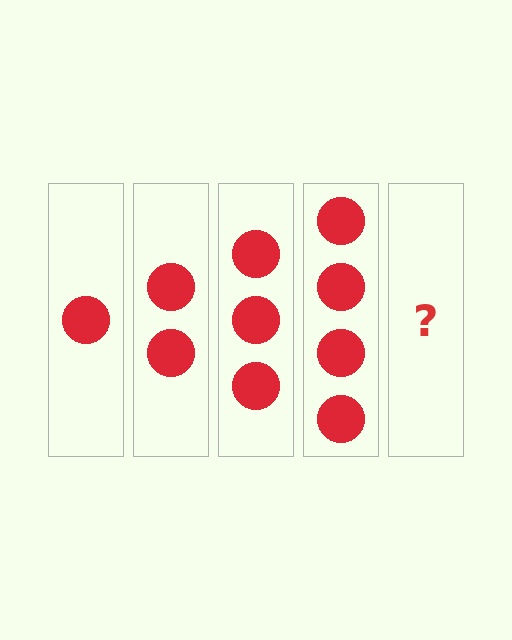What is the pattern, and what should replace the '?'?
The pattern is that each step adds one more circle. The '?' should be 5 circles.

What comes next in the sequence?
The next element should be 5 circles.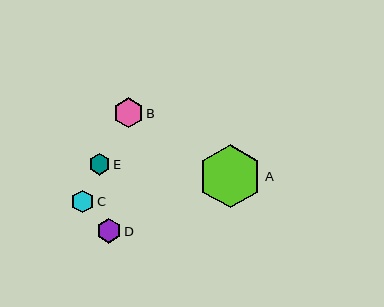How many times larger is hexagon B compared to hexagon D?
Hexagon B is approximately 1.2 times the size of hexagon D.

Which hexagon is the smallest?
Hexagon E is the smallest with a size of approximately 22 pixels.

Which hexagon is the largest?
Hexagon A is the largest with a size of approximately 63 pixels.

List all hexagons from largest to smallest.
From largest to smallest: A, B, D, C, E.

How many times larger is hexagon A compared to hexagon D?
Hexagon A is approximately 2.5 times the size of hexagon D.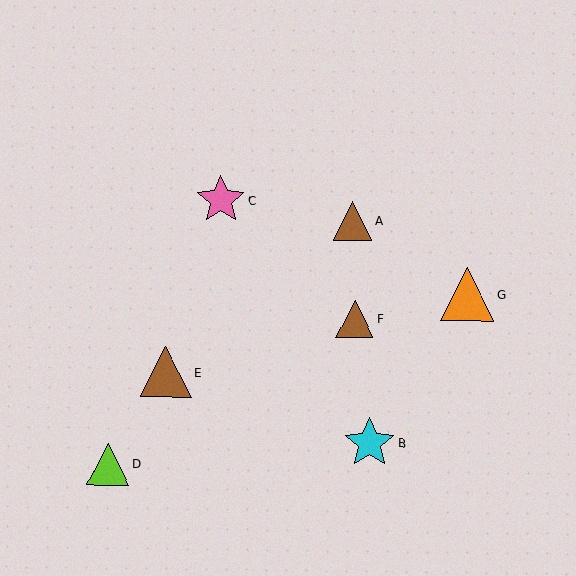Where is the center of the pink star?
The center of the pink star is at (221, 200).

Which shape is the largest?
The orange triangle (labeled G) is the largest.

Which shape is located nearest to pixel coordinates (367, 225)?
The brown triangle (labeled A) at (352, 221) is nearest to that location.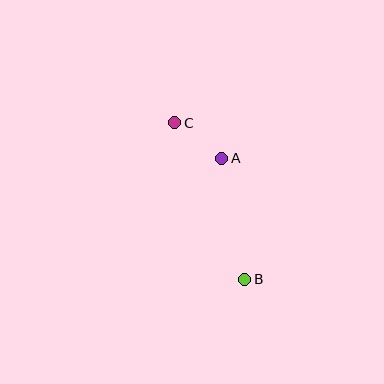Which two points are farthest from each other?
Points B and C are farthest from each other.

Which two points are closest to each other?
Points A and C are closest to each other.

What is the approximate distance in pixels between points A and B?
The distance between A and B is approximately 123 pixels.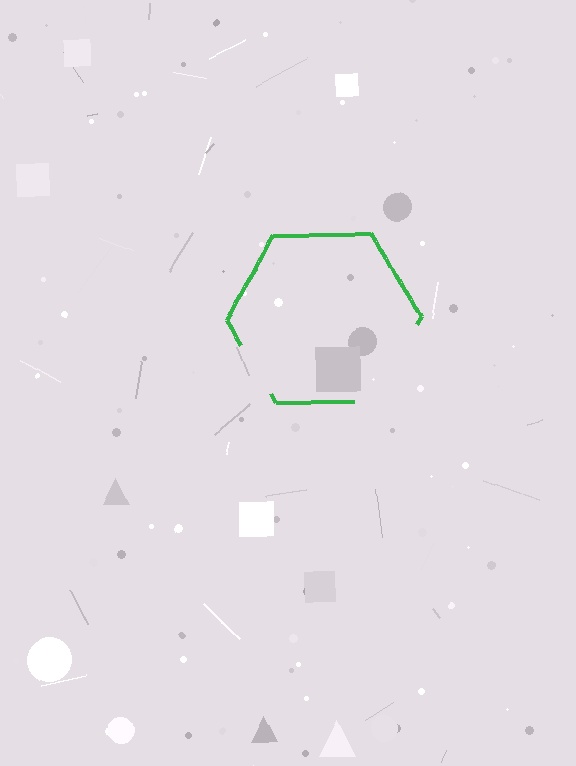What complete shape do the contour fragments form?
The contour fragments form a hexagon.